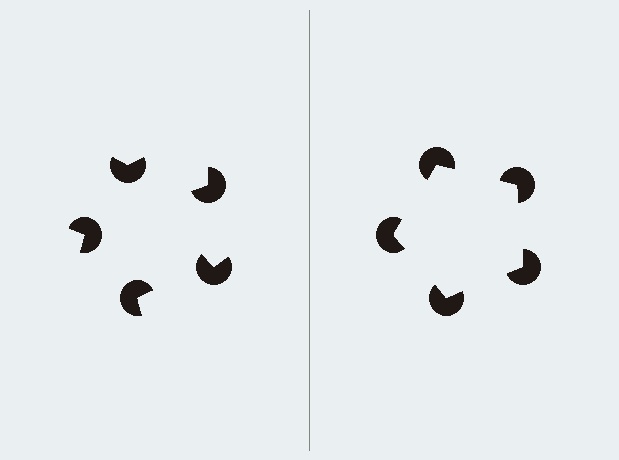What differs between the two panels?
The pac-man discs are positioned identically on both sides; only the wedge orientations differ. On the right they align to a pentagon; on the left they are misaligned.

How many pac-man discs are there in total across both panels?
10 — 5 on each side.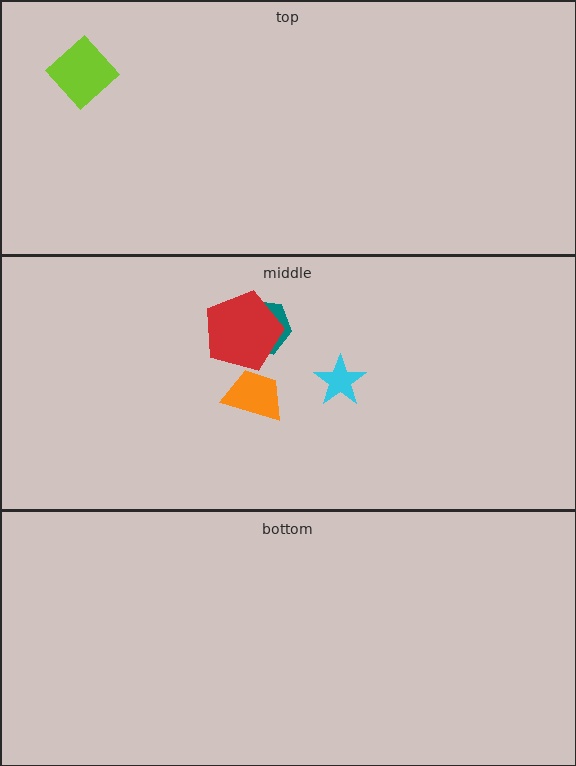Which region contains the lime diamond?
The top region.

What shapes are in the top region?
The lime diamond.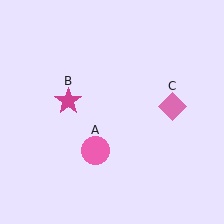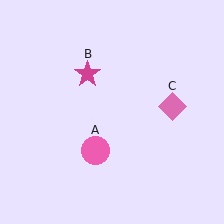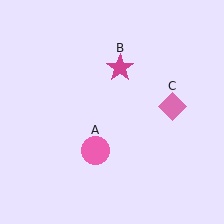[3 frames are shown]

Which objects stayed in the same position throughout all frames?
Pink circle (object A) and pink diamond (object C) remained stationary.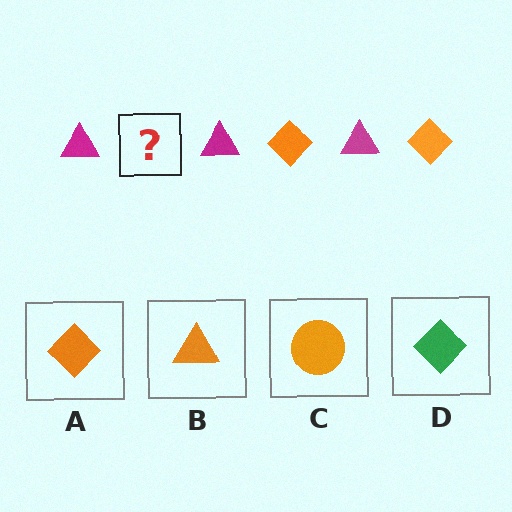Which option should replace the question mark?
Option A.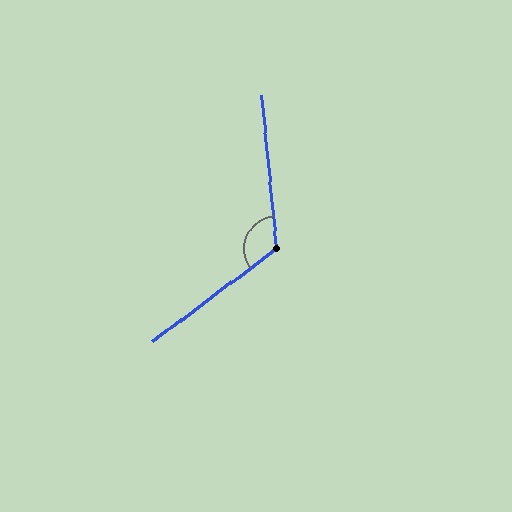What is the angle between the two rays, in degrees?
Approximately 121 degrees.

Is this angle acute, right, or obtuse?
It is obtuse.